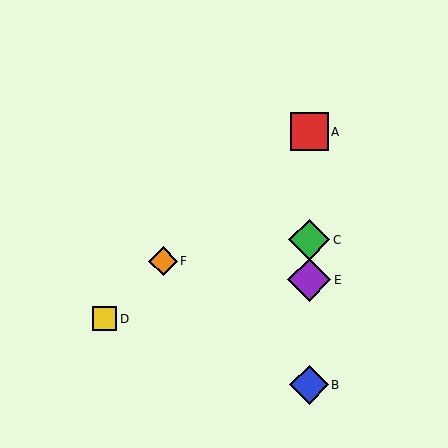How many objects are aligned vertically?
4 objects (A, B, C, E) are aligned vertically.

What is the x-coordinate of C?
Object C is at x≈309.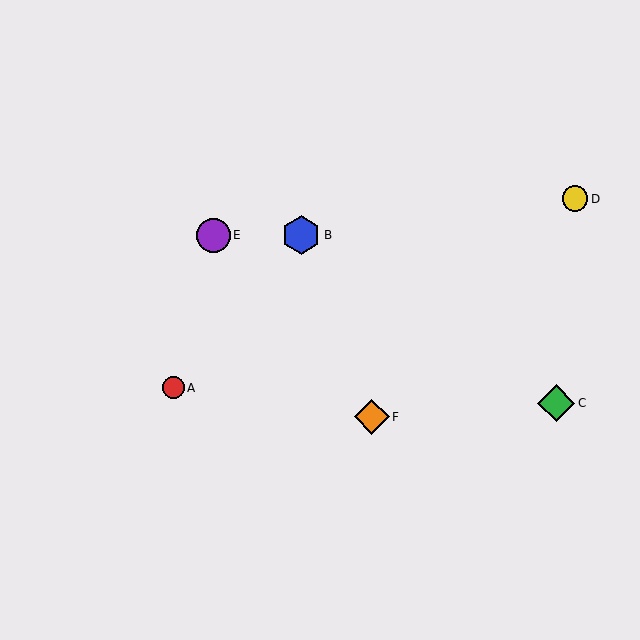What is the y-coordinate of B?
Object B is at y≈235.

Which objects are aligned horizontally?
Objects B, E are aligned horizontally.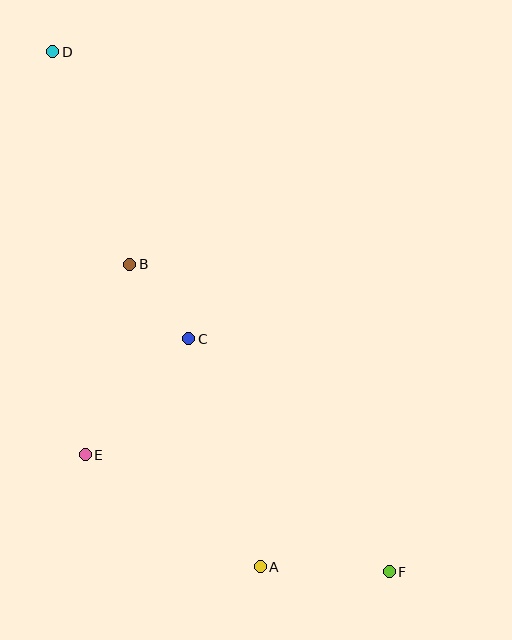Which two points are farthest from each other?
Points D and F are farthest from each other.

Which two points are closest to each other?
Points B and C are closest to each other.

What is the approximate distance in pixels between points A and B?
The distance between A and B is approximately 329 pixels.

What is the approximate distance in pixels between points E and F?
The distance between E and F is approximately 326 pixels.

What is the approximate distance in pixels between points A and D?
The distance between A and D is approximately 555 pixels.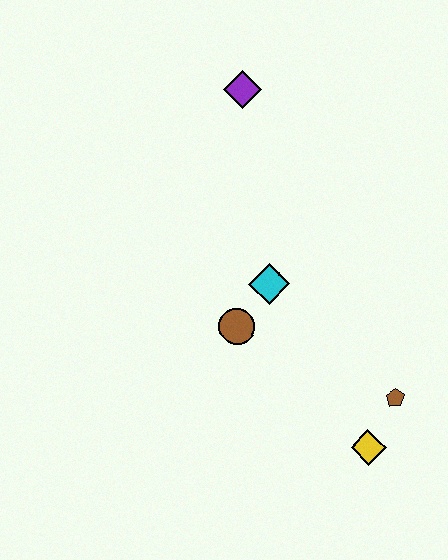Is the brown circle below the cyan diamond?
Yes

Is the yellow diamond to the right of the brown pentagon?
No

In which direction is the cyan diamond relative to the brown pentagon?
The cyan diamond is to the left of the brown pentagon.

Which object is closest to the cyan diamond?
The brown circle is closest to the cyan diamond.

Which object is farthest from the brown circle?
The purple diamond is farthest from the brown circle.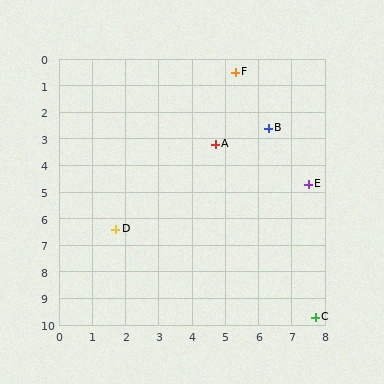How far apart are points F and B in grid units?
Points F and B are about 2.3 grid units apart.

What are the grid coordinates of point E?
Point E is at approximately (7.5, 4.7).